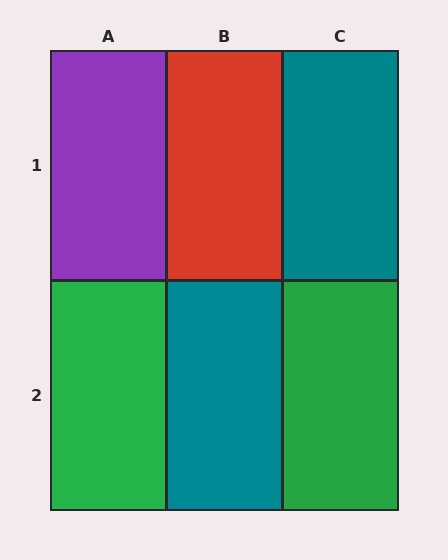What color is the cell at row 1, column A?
Purple.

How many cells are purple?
1 cell is purple.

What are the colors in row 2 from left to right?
Green, teal, green.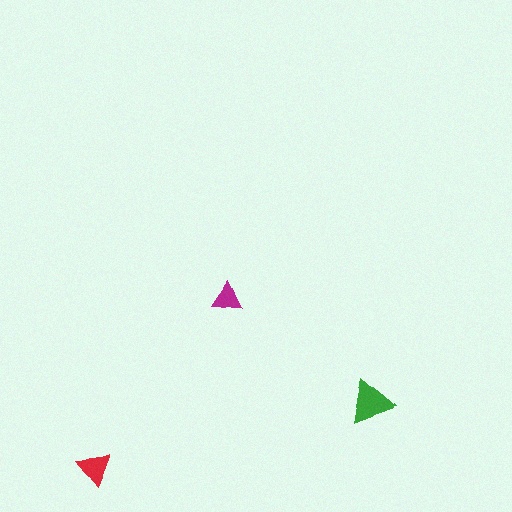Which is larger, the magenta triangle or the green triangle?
The green one.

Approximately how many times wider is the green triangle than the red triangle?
About 1.5 times wider.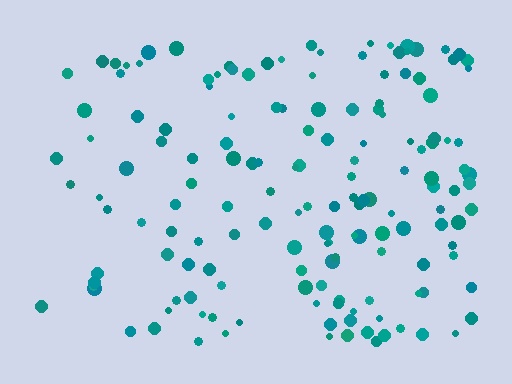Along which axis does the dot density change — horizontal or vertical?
Horizontal.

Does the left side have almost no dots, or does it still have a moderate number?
Still a moderate number, just noticeably fewer than the right.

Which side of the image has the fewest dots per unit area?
The left.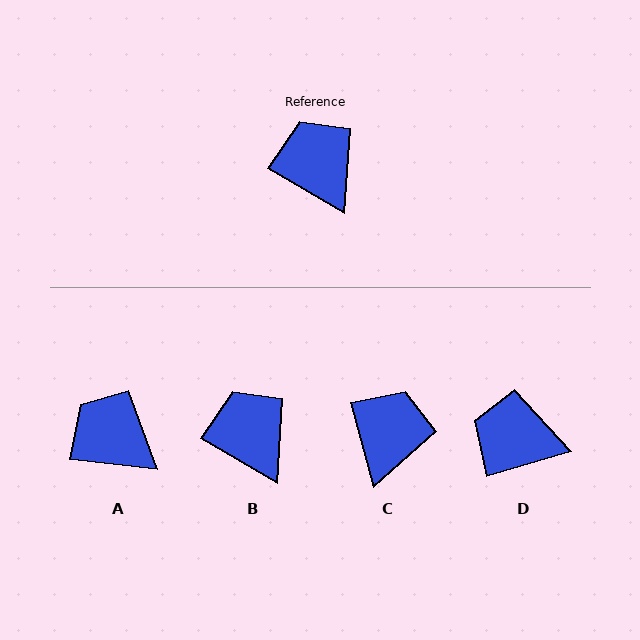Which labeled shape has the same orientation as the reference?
B.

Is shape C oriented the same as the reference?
No, it is off by about 44 degrees.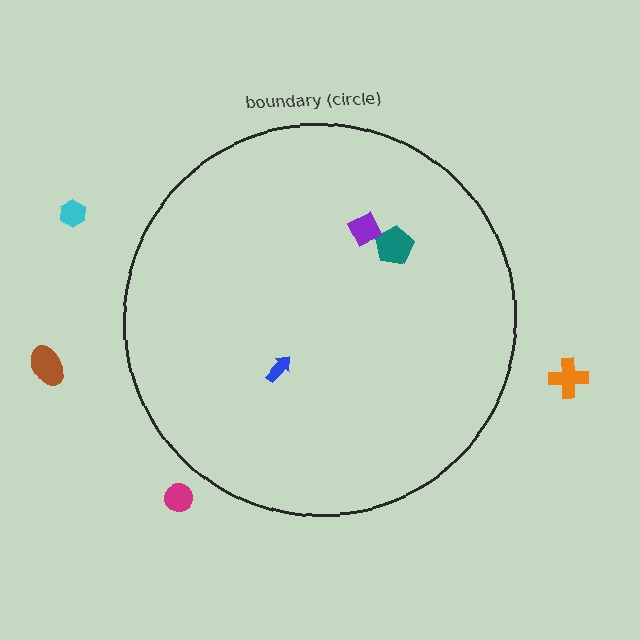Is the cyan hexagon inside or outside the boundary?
Outside.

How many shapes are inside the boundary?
3 inside, 4 outside.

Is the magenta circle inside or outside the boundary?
Outside.